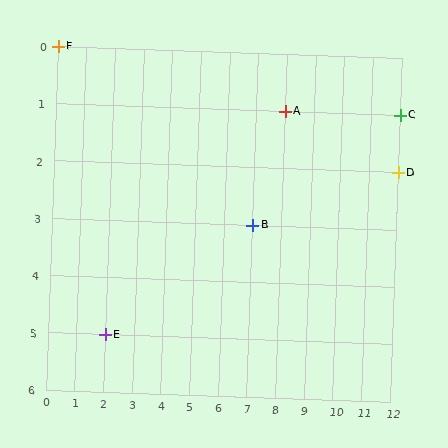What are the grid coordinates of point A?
Point A is at grid coordinates (8, 1).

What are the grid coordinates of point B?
Point B is at grid coordinates (7, 3).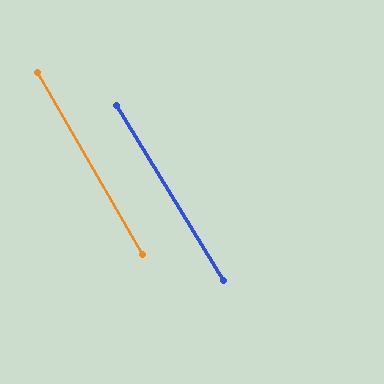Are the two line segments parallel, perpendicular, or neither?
Parallel — their directions differ by only 1.2°.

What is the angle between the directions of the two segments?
Approximately 1 degree.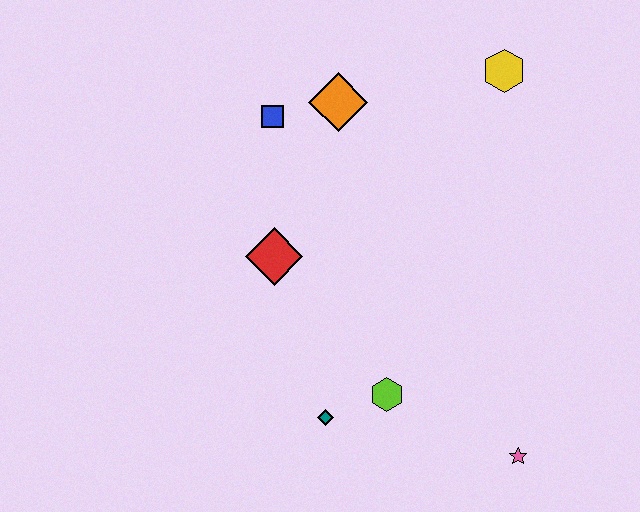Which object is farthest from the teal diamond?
The yellow hexagon is farthest from the teal diamond.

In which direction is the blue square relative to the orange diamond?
The blue square is to the left of the orange diamond.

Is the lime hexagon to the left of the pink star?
Yes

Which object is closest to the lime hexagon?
The teal diamond is closest to the lime hexagon.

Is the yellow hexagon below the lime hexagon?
No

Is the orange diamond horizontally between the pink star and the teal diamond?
Yes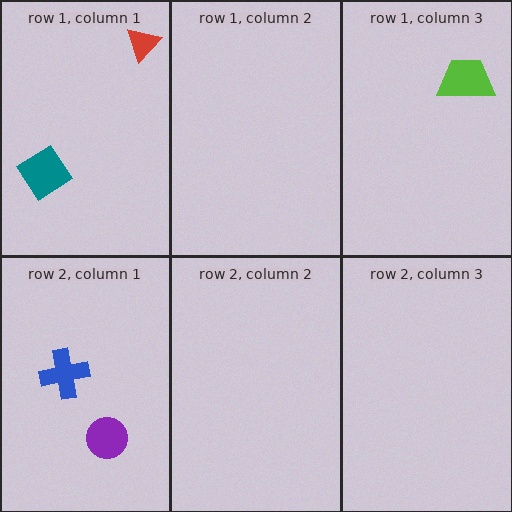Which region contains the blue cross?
The row 2, column 1 region.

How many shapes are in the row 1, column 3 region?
1.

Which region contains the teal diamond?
The row 1, column 1 region.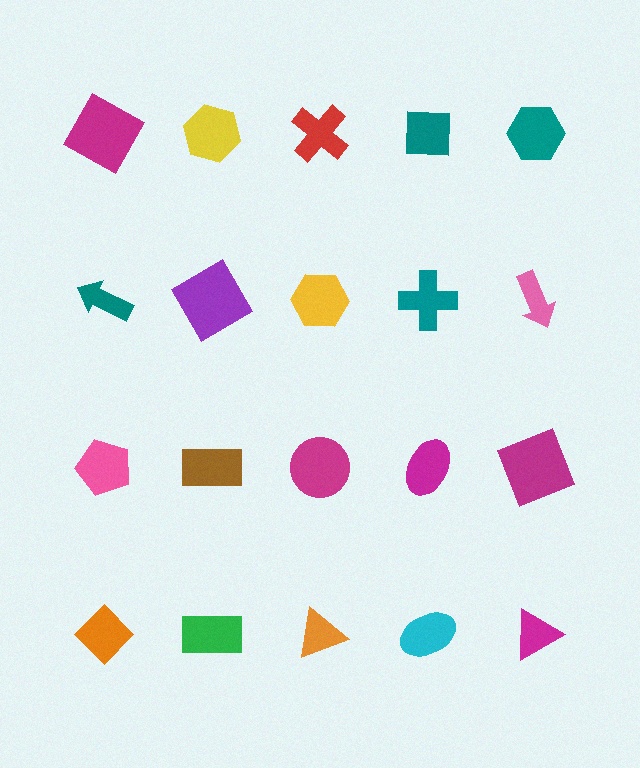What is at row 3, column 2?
A brown rectangle.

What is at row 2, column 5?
A pink arrow.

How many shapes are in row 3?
5 shapes.